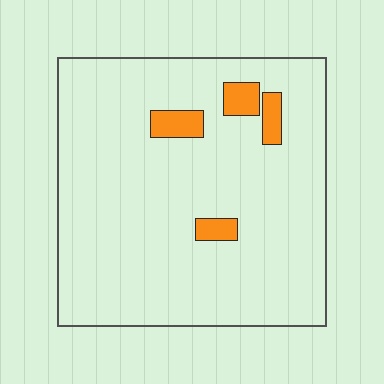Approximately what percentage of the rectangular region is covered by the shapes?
Approximately 5%.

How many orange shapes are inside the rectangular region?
4.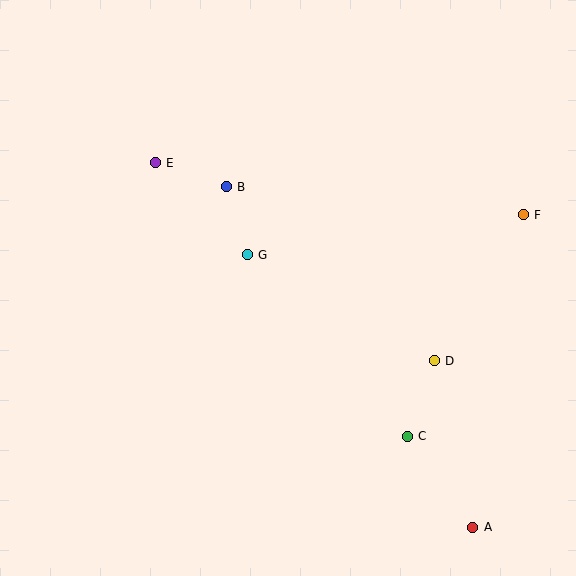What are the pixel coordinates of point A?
Point A is at (473, 527).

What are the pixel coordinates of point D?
Point D is at (434, 361).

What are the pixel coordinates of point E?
Point E is at (155, 163).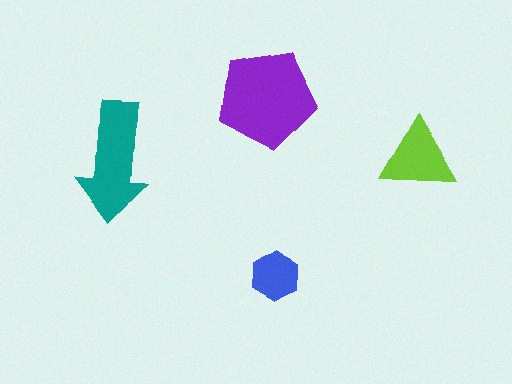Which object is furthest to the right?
The lime triangle is rightmost.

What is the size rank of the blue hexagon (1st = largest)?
4th.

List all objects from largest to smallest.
The purple pentagon, the teal arrow, the lime triangle, the blue hexagon.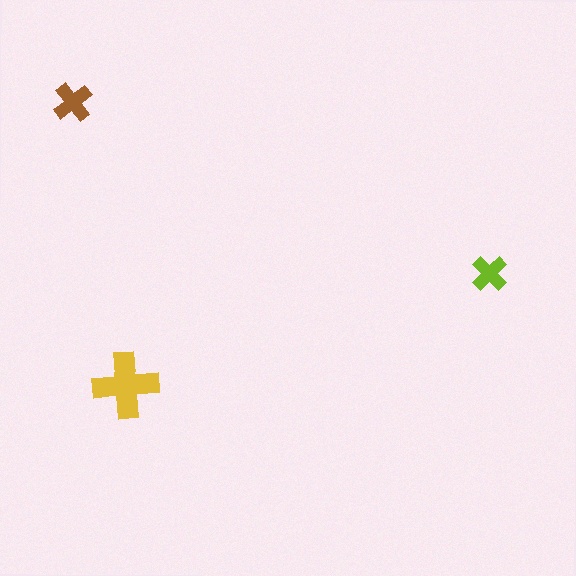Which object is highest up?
The brown cross is topmost.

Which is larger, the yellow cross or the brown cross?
The yellow one.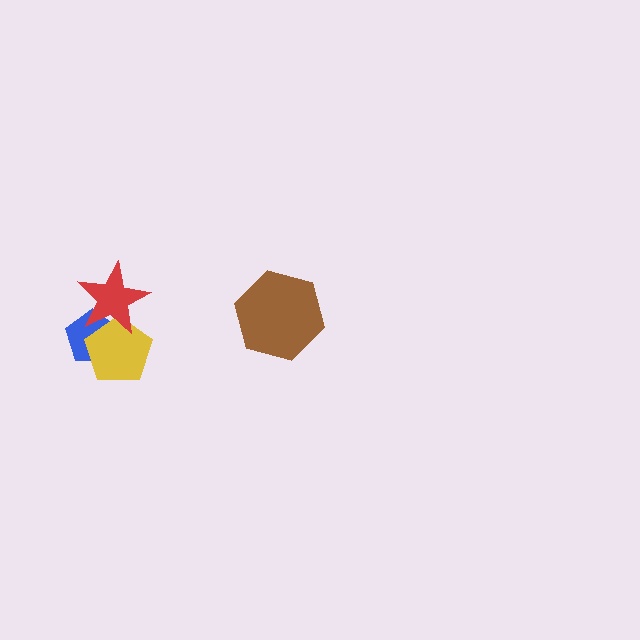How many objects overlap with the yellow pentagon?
2 objects overlap with the yellow pentagon.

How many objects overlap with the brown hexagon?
0 objects overlap with the brown hexagon.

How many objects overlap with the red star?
2 objects overlap with the red star.